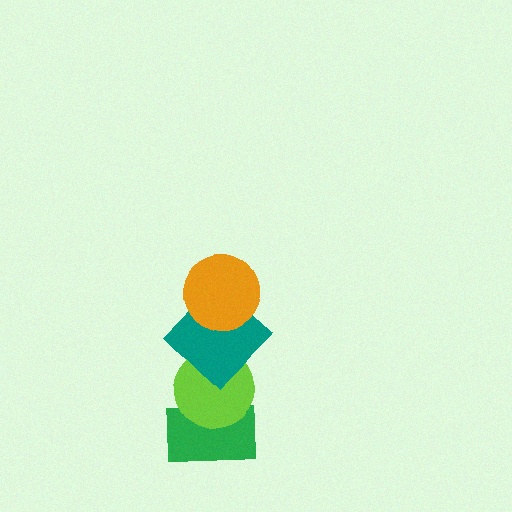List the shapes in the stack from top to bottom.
From top to bottom: the orange circle, the teal diamond, the lime circle, the green rectangle.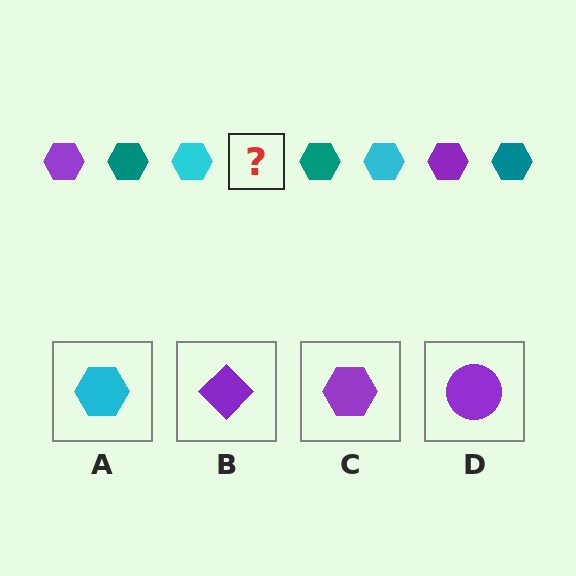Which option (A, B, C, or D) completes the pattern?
C.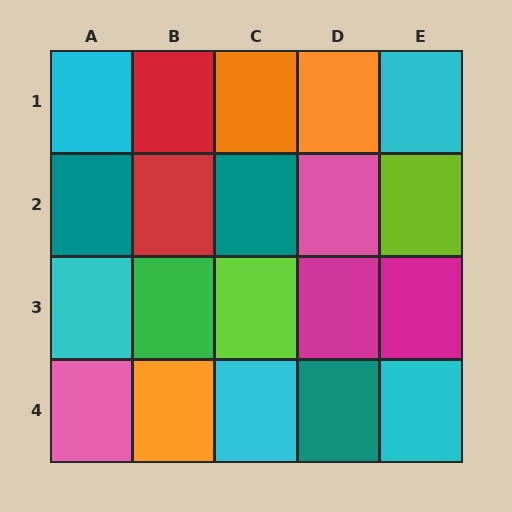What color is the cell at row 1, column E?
Cyan.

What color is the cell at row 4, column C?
Cyan.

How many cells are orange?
3 cells are orange.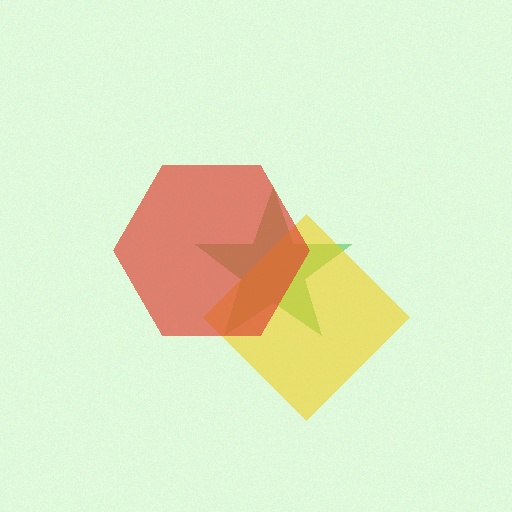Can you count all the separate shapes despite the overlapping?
Yes, there are 3 separate shapes.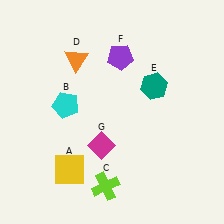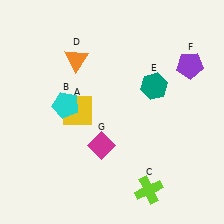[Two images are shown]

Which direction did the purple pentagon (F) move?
The purple pentagon (F) moved right.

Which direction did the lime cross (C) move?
The lime cross (C) moved right.